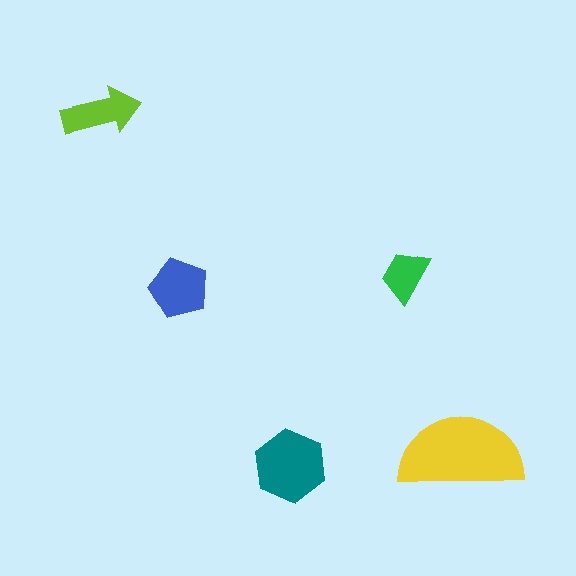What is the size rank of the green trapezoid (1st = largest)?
5th.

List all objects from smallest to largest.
The green trapezoid, the lime arrow, the blue pentagon, the teal hexagon, the yellow semicircle.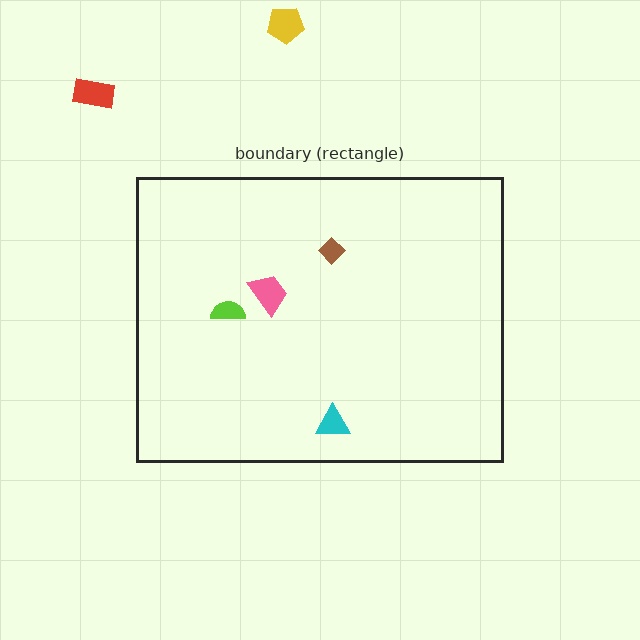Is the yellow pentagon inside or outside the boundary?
Outside.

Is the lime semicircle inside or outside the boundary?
Inside.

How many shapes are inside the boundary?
4 inside, 2 outside.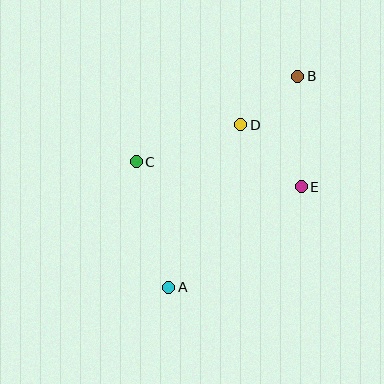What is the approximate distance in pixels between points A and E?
The distance between A and E is approximately 166 pixels.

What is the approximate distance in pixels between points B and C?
The distance between B and C is approximately 183 pixels.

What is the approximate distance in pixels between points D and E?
The distance between D and E is approximately 87 pixels.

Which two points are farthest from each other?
Points A and B are farthest from each other.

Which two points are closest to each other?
Points B and D are closest to each other.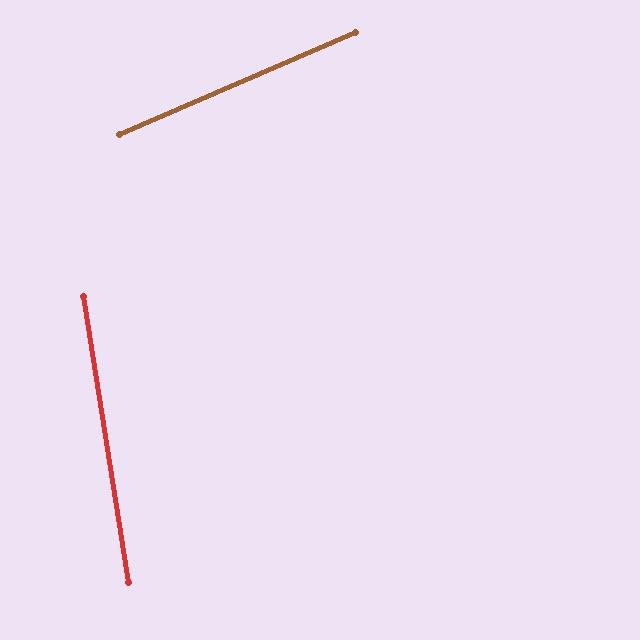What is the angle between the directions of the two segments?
Approximately 75 degrees.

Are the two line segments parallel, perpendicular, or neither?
Neither parallel nor perpendicular — they differ by about 75°.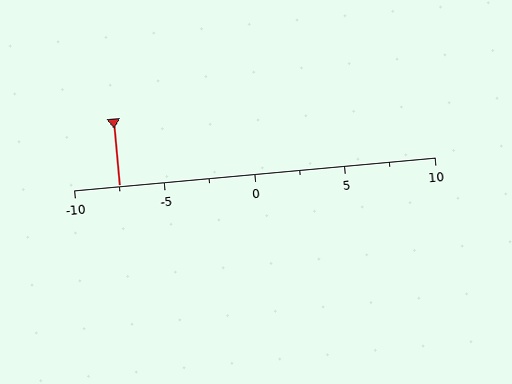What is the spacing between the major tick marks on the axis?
The major ticks are spaced 5 apart.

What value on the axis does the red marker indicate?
The marker indicates approximately -7.5.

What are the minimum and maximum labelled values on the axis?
The axis runs from -10 to 10.